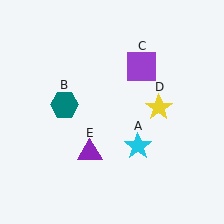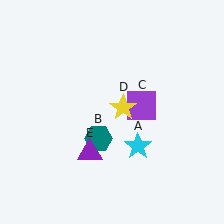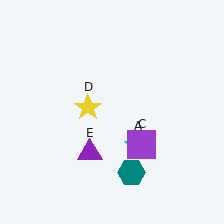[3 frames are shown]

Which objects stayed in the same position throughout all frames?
Cyan star (object A) and purple triangle (object E) remained stationary.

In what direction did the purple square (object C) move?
The purple square (object C) moved down.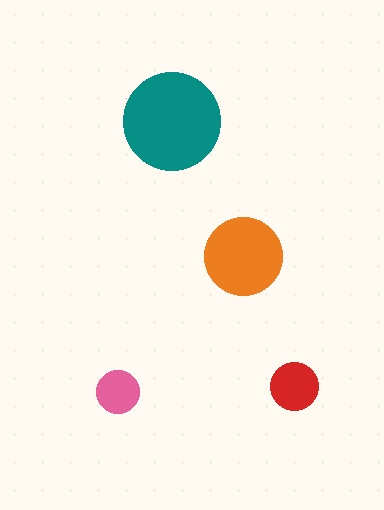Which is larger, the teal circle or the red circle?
The teal one.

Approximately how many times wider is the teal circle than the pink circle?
About 2.5 times wider.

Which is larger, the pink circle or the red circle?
The red one.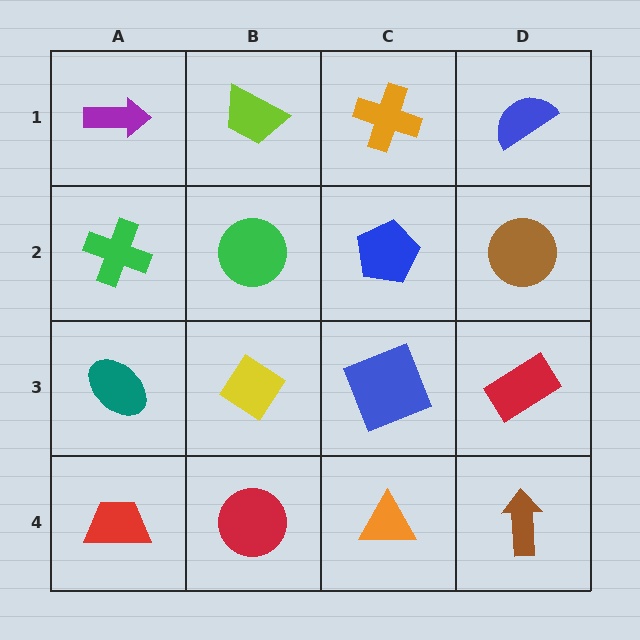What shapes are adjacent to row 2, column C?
An orange cross (row 1, column C), a blue square (row 3, column C), a green circle (row 2, column B), a brown circle (row 2, column D).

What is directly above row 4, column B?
A yellow diamond.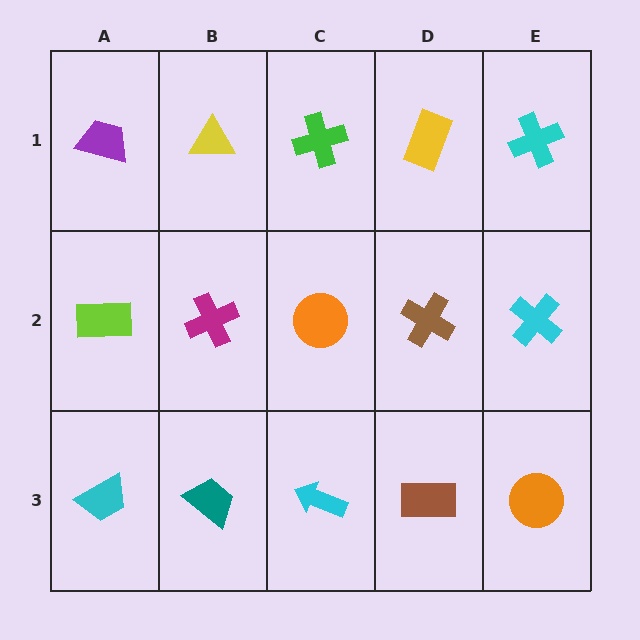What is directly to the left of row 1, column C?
A yellow triangle.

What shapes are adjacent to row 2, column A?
A purple trapezoid (row 1, column A), a cyan trapezoid (row 3, column A), a magenta cross (row 2, column B).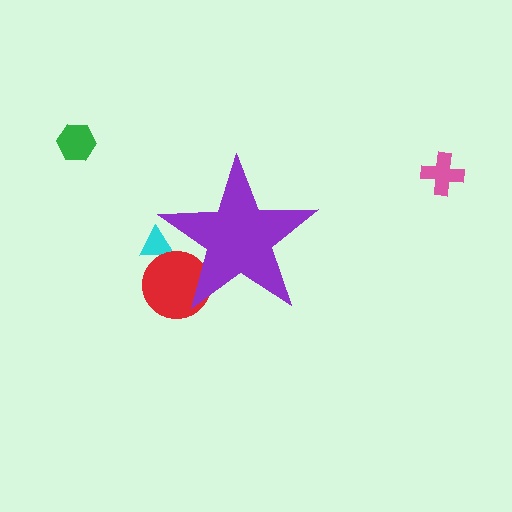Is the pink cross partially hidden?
No, the pink cross is fully visible.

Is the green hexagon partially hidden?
No, the green hexagon is fully visible.